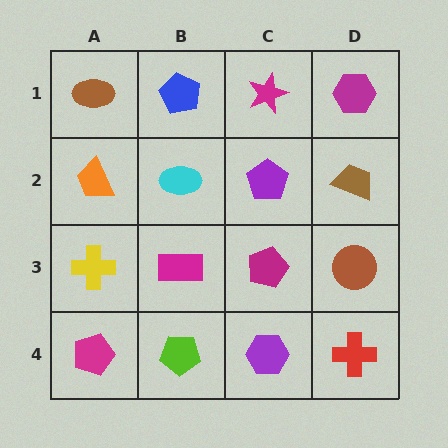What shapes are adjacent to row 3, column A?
An orange trapezoid (row 2, column A), a magenta pentagon (row 4, column A), a magenta rectangle (row 3, column B).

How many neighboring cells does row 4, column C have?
3.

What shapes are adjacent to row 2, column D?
A magenta hexagon (row 1, column D), a brown circle (row 3, column D), a purple pentagon (row 2, column C).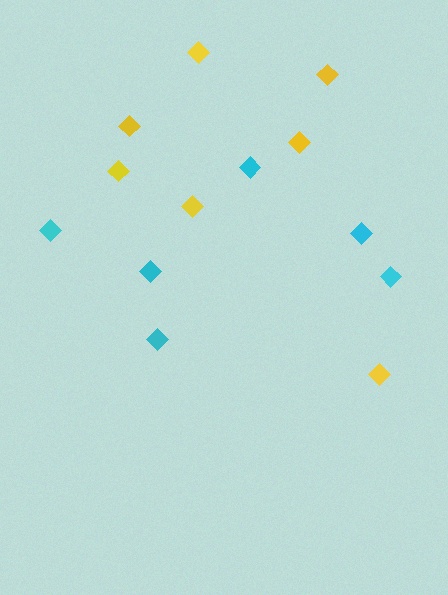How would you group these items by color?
There are 2 groups: one group of yellow diamonds (7) and one group of cyan diamonds (6).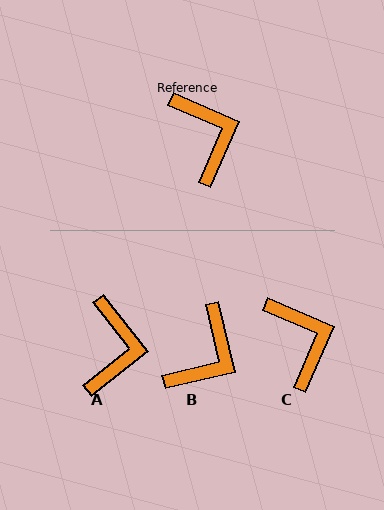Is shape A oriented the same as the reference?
No, it is off by about 28 degrees.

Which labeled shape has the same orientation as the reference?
C.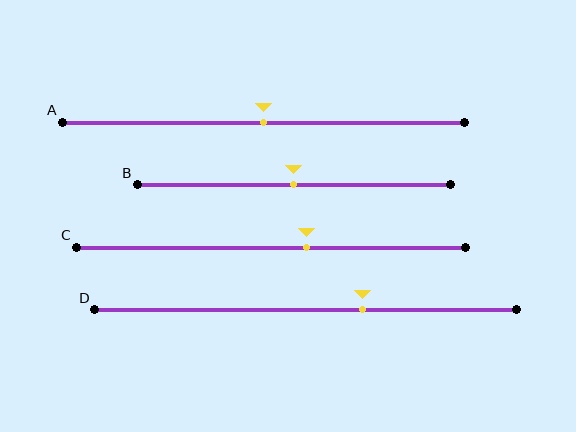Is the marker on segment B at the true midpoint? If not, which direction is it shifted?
Yes, the marker on segment B is at the true midpoint.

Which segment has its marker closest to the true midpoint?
Segment A has its marker closest to the true midpoint.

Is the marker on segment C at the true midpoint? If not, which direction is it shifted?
No, the marker on segment C is shifted to the right by about 9% of the segment length.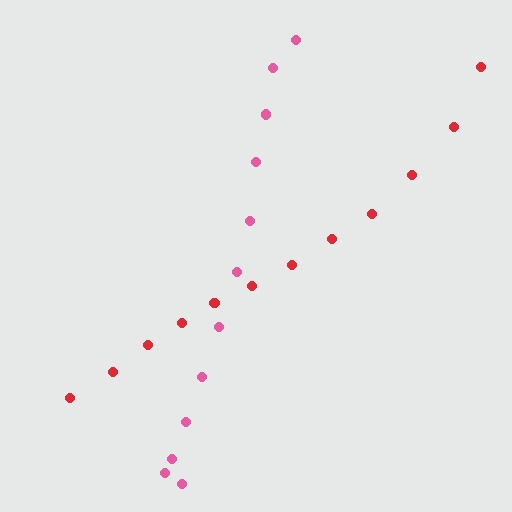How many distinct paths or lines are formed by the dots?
There are 2 distinct paths.